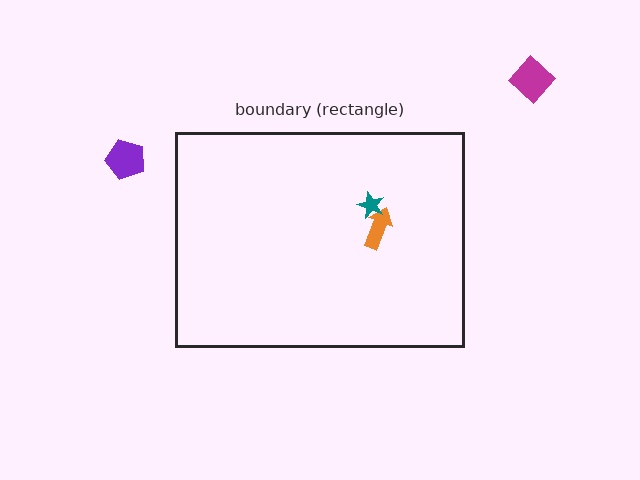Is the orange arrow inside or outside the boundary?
Inside.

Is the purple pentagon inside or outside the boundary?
Outside.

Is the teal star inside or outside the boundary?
Inside.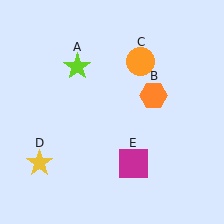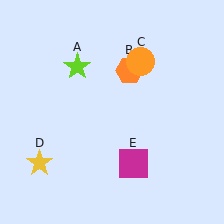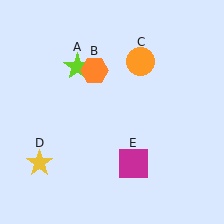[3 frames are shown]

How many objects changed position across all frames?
1 object changed position: orange hexagon (object B).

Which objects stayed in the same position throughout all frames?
Lime star (object A) and orange circle (object C) and yellow star (object D) and magenta square (object E) remained stationary.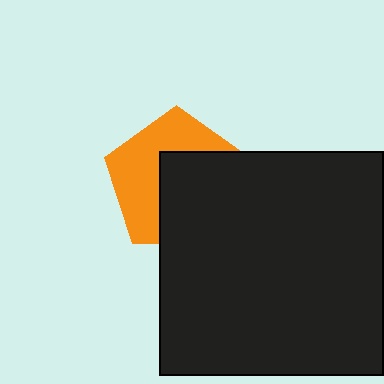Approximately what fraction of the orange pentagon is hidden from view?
Roughly 51% of the orange pentagon is hidden behind the black square.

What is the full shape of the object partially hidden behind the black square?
The partially hidden object is an orange pentagon.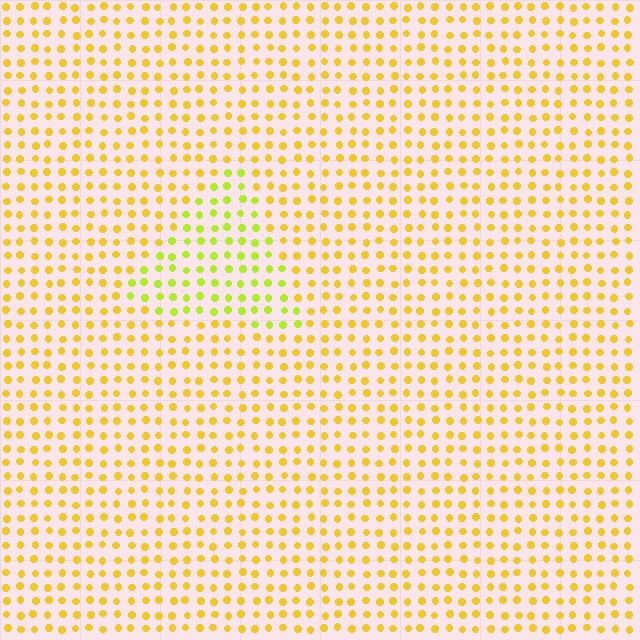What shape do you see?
I see a triangle.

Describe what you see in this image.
The image is filled with small yellow elements in a uniform arrangement. A triangle-shaped region is visible where the elements are tinted to a slightly different hue, forming a subtle color boundary.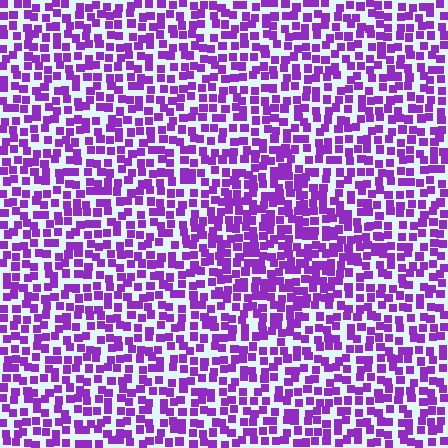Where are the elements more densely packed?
The elements are more densely packed inside the diamond boundary.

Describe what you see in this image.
The image contains small purple elements arranged at two different densities. A diamond-shaped region is visible where the elements are more densely packed than the surrounding area.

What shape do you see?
I see a diamond.